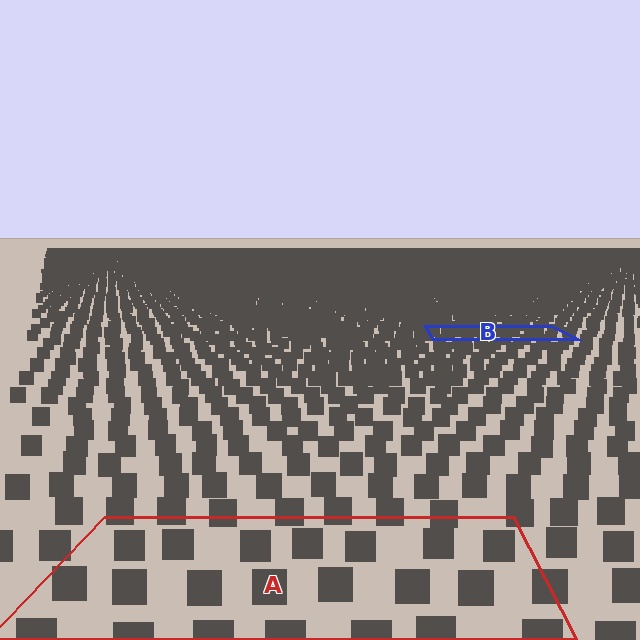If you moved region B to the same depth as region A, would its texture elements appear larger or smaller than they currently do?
They would appear larger. At a closer depth, the same texture elements are projected at a bigger on-screen size.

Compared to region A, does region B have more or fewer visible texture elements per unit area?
Region B has more texture elements per unit area — they are packed more densely because it is farther away.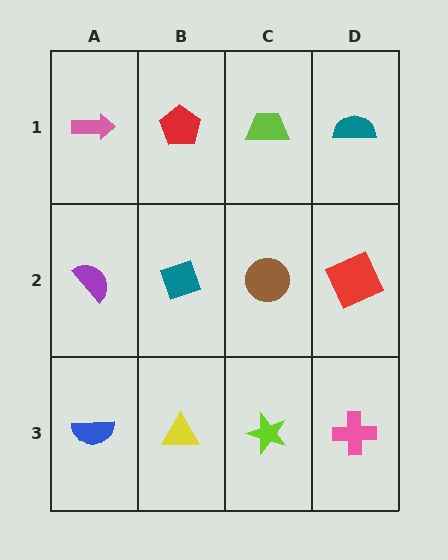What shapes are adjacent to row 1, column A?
A purple semicircle (row 2, column A), a red pentagon (row 1, column B).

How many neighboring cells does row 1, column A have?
2.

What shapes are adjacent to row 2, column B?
A red pentagon (row 1, column B), a yellow triangle (row 3, column B), a purple semicircle (row 2, column A), a brown circle (row 2, column C).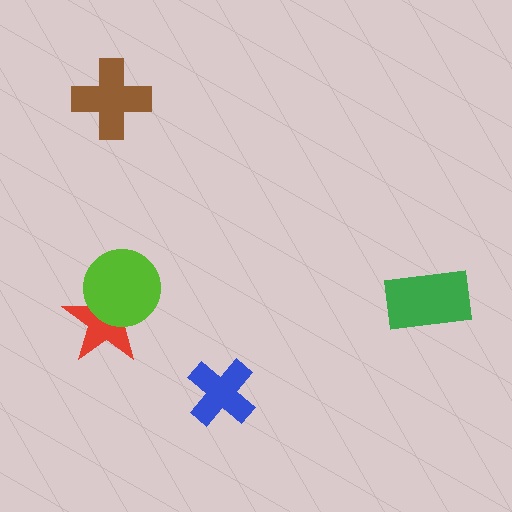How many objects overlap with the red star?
1 object overlaps with the red star.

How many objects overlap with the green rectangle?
0 objects overlap with the green rectangle.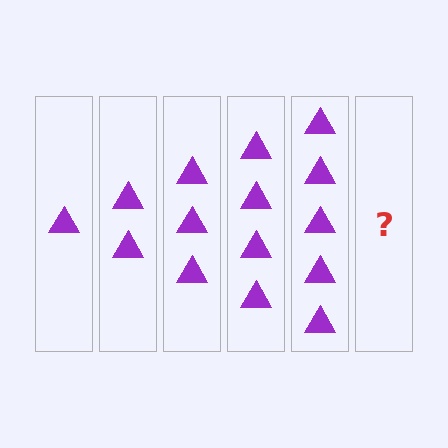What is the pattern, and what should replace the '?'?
The pattern is that each step adds one more triangle. The '?' should be 6 triangles.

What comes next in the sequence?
The next element should be 6 triangles.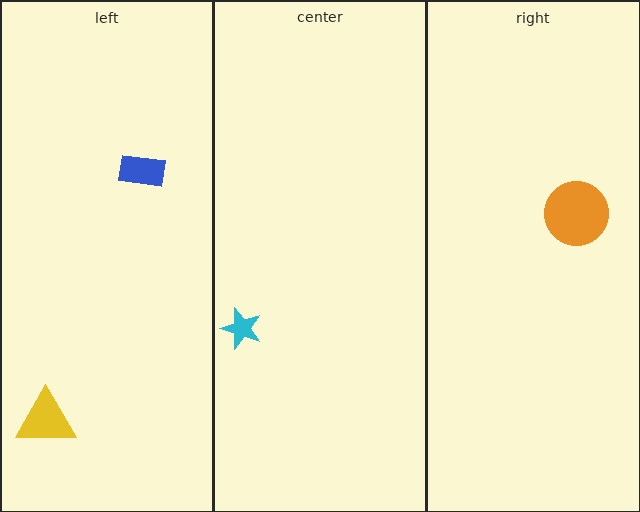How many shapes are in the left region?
2.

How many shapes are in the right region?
1.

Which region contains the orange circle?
The right region.